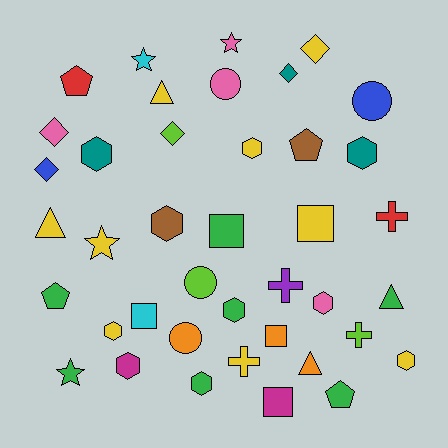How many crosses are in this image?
There are 4 crosses.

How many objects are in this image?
There are 40 objects.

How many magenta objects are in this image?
There are 2 magenta objects.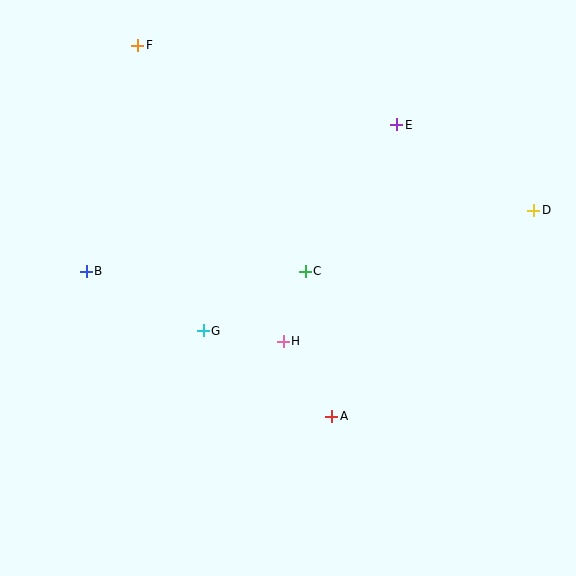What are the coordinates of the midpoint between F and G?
The midpoint between F and G is at (170, 188).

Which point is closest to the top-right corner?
Point D is closest to the top-right corner.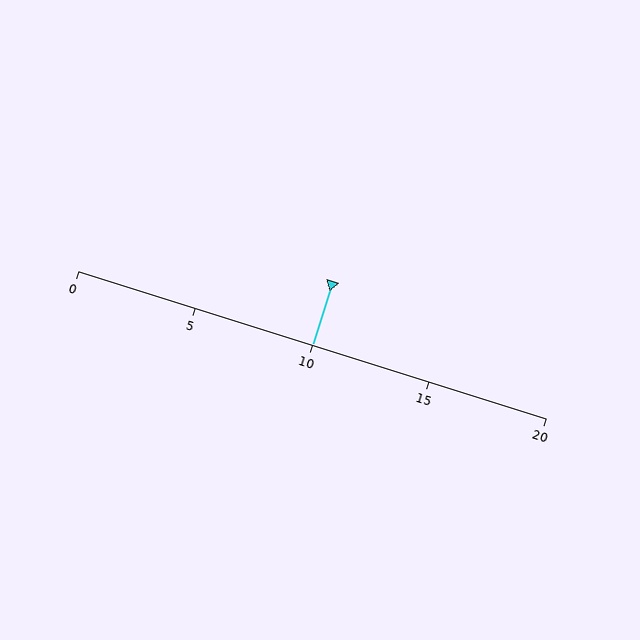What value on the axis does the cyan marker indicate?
The marker indicates approximately 10.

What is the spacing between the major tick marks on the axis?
The major ticks are spaced 5 apart.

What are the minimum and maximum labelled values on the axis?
The axis runs from 0 to 20.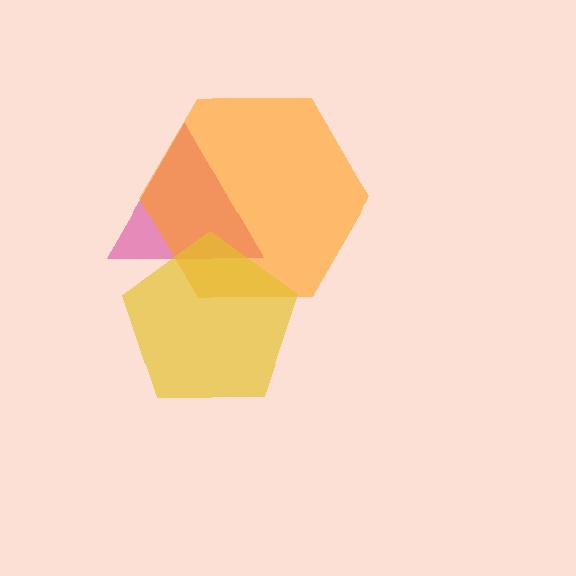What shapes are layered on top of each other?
The layered shapes are: a magenta triangle, an orange hexagon, a yellow pentagon.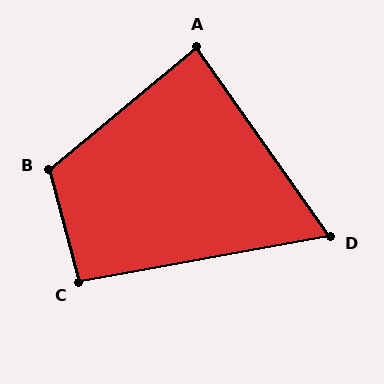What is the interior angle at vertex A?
Approximately 85 degrees (approximately right).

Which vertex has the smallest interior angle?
D, at approximately 65 degrees.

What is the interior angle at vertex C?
Approximately 95 degrees (approximately right).